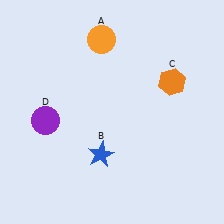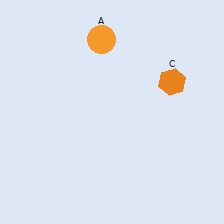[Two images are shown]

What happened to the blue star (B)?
The blue star (B) was removed in Image 2. It was in the bottom-left area of Image 1.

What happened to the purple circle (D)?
The purple circle (D) was removed in Image 2. It was in the bottom-left area of Image 1.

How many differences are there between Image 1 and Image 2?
There are 2 differences between the two images.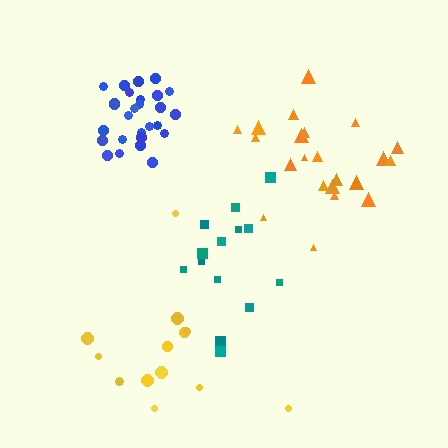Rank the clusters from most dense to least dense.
blue, orange, teal, yellow.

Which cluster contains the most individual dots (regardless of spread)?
Blue (27).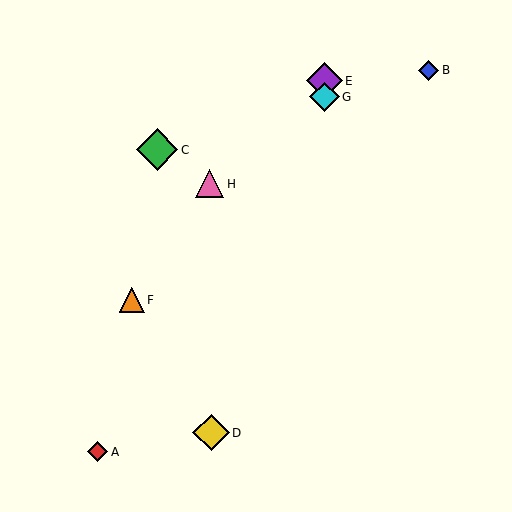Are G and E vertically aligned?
Yes, both are at x≈324.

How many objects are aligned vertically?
2 objects (E, G) are aligned vertically.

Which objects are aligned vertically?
Objects E, G are aligned vertically.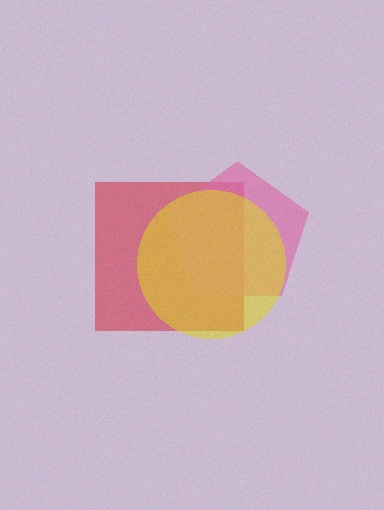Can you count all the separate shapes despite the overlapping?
Yes, there are 3 separate shapes.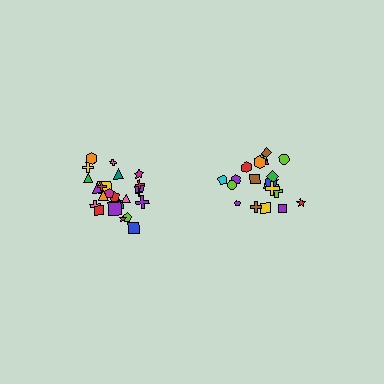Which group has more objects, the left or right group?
The left group.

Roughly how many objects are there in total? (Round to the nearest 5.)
Roughly 45 objects in total.